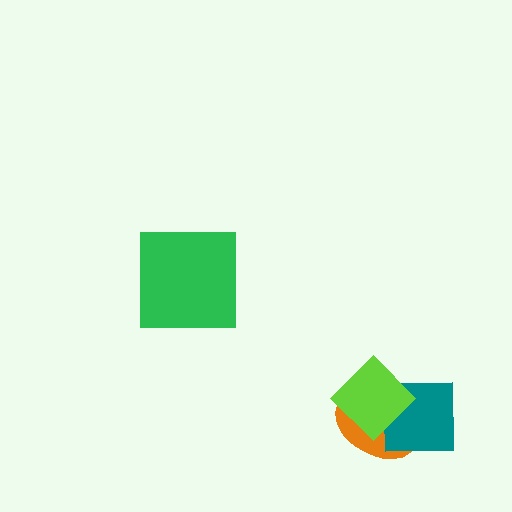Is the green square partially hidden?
No, no other shape covers it.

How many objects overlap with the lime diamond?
2 objects overlap with the lime diamond.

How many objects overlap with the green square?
0 objects overlap with the green square.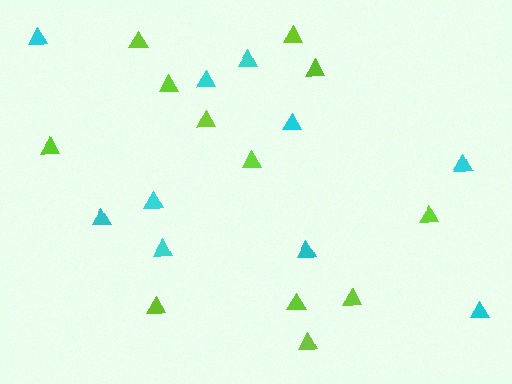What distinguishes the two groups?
There are 2 groups: one group of lime triangles (12) and one group of cyan triangles (10).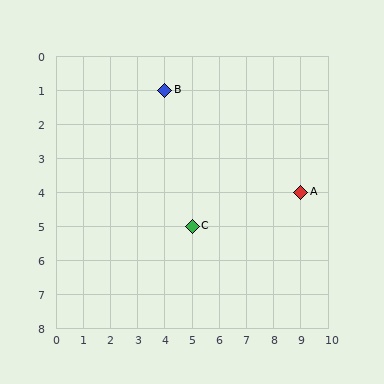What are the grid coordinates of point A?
Point A is at grid coordinates (9, 4).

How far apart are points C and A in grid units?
Points C and A are 4 columns and 1 row apart (about 4.1 grid units diagonally).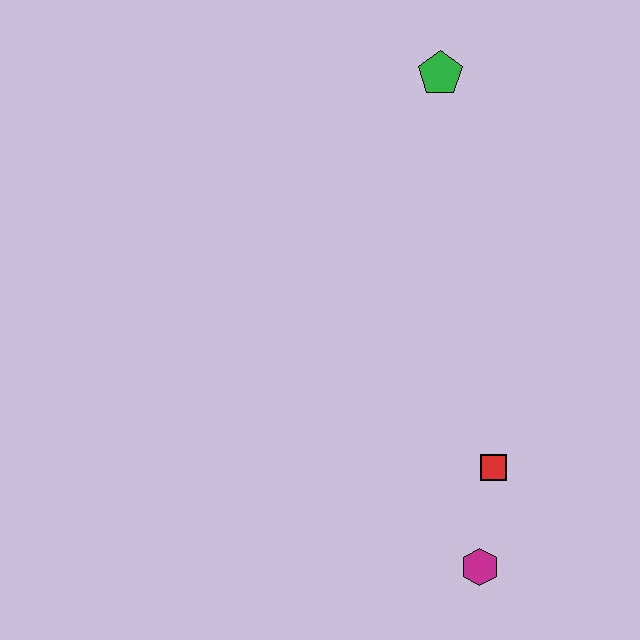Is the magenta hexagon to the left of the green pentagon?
No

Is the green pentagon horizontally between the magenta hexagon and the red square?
No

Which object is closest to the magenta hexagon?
The red square is closest to the magenta hexagon.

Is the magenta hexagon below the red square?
Yes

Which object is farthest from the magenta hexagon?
The green pentagon is farthest from the magenta hexagon.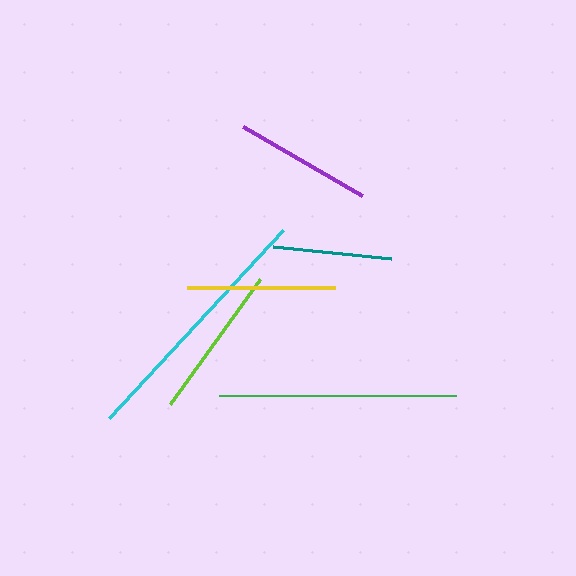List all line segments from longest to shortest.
From longest to shortest: cyan, green, lime, yellow, purple, teal.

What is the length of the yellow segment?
The yellow segment is approximately 148 pixels long.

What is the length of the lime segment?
The lime segment is approximately 154 pixels long.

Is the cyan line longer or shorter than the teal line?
The cyan line is longer than the teal line.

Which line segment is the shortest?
The teal line is the shortest at approximately 119 pixels.